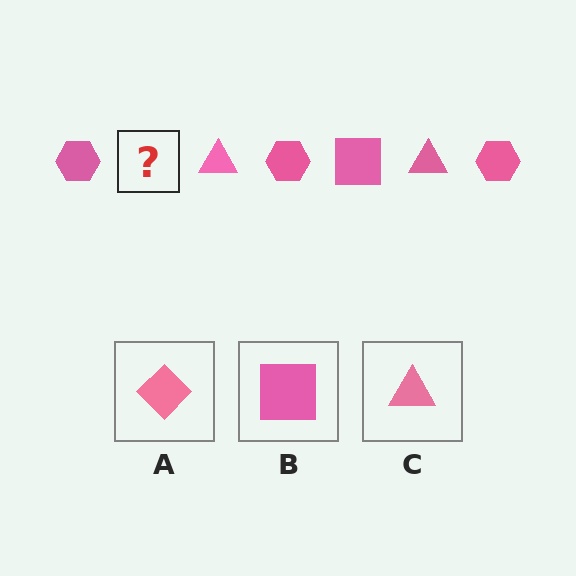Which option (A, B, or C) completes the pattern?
B.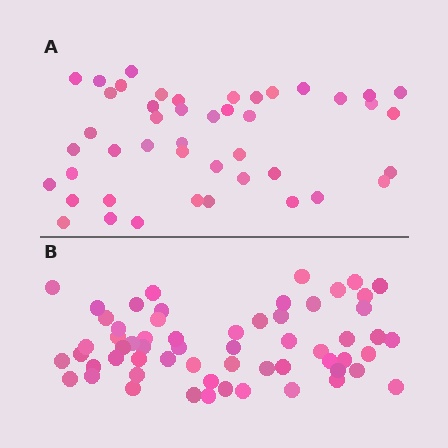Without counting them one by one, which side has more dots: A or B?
Region B (the bottom region) has more dots.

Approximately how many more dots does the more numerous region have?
Region B has approximately 15 more dots than region A.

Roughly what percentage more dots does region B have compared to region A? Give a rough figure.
About 35% more.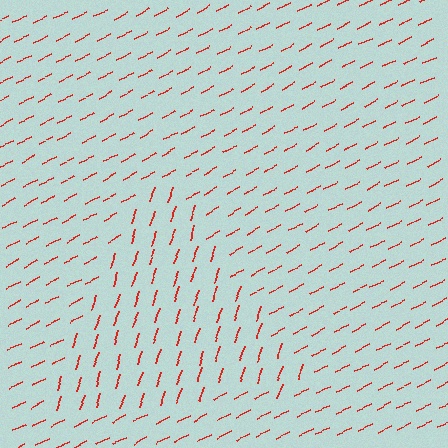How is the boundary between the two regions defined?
The boundary is defined purely by a change in line orientation (approximately 45 degrees difference). All lines are the same color and thickness.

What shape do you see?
I see a triangle.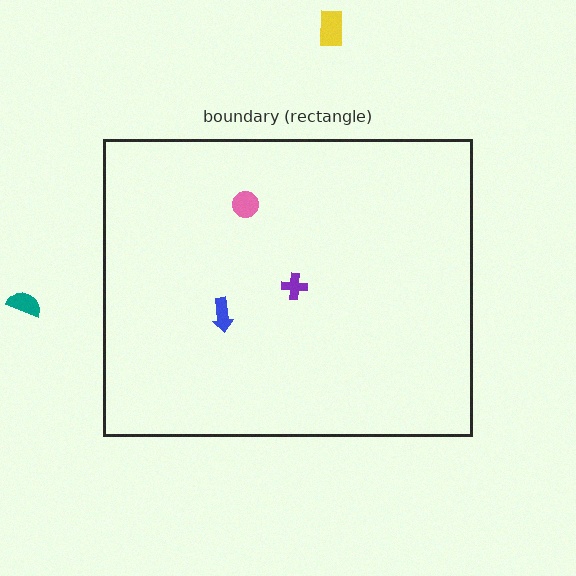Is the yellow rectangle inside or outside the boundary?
Outside.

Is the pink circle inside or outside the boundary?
Inside.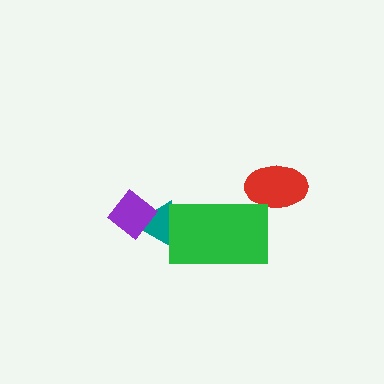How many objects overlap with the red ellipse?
0 objects overlap with the red ellipse.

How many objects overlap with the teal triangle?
2 objects overlap with the teal triangle.